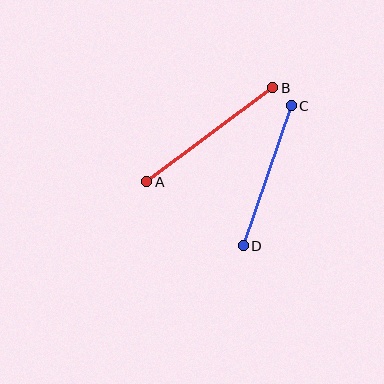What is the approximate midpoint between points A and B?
The midpoint is at approximately (210, 135) pixels.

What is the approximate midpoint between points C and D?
The midpoint is at approximately (267, 176) pixels.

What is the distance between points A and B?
The distance is approximately 157 pixels.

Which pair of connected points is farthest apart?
Points A and B are farthest apart.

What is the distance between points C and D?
The distance is approximately 148 pixels.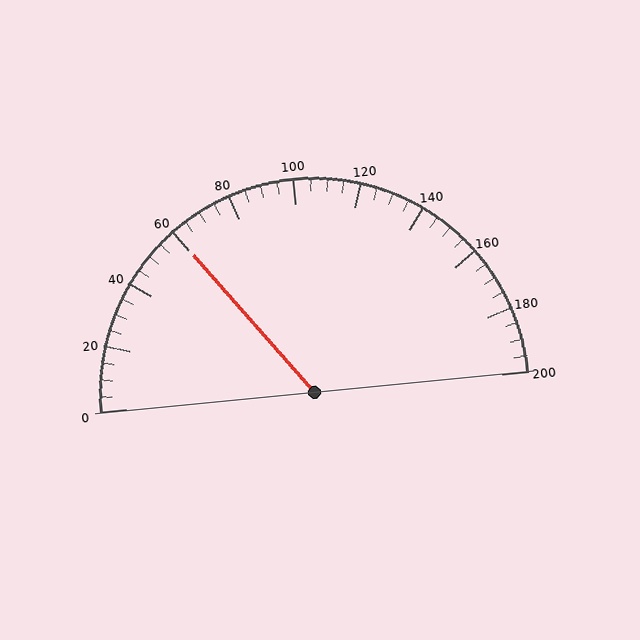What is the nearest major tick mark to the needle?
The nearest major tick mark is 60.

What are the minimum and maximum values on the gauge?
The gauge ranges from 0 to 200.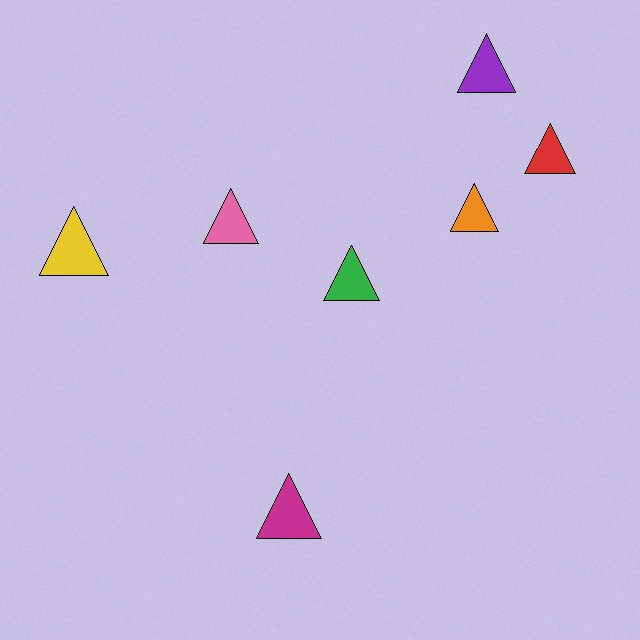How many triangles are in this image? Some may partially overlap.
There are 7 triangles.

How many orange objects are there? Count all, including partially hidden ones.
There is 1 orange object.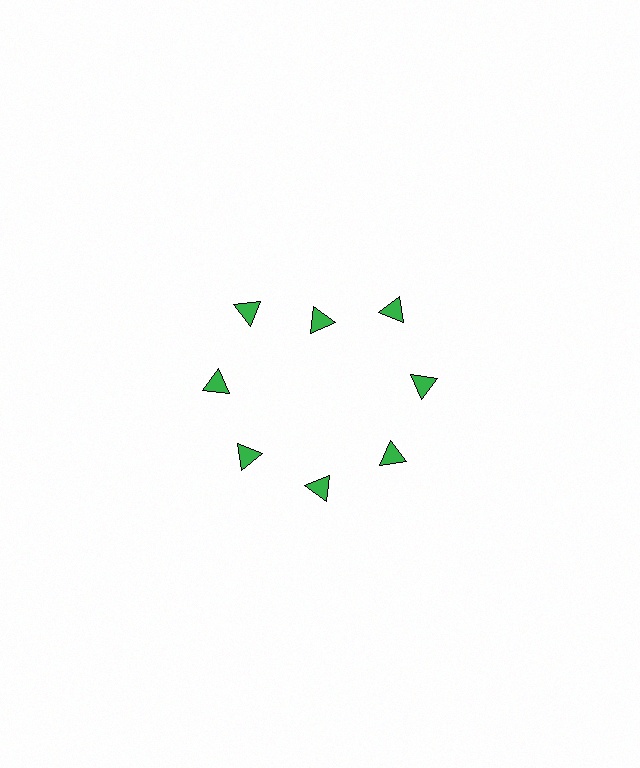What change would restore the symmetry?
The symmetry would be restored by moving it outward, back onto the ring so that all 8 triangles sit at equal angles and equal distance from the center.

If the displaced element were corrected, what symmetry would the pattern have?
It would have 8-fold rotational symmetry — the pattern would map onto itself every 45 degrees.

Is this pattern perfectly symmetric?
No. The 8 green triangles are arranged in a ring, but one element near the 12 o'clock position is pulled inward toward the center, breaking the 8-fold rotational symmetry.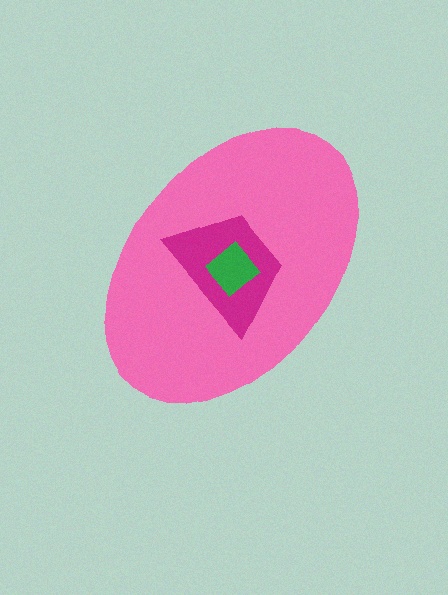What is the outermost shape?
The pink ellipse.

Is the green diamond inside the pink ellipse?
Yes.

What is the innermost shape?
The green diamond.